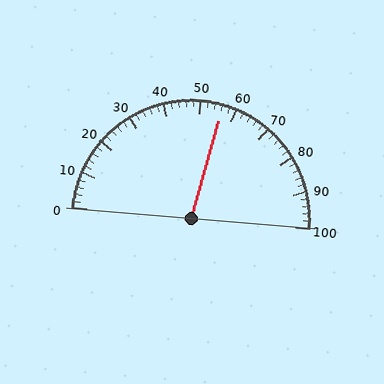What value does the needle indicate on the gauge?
The needle indicates approximately 56.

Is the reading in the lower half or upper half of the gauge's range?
The reading is in the upper half of the range (0 to 100).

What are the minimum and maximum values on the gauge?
The gauge ranges from 0 to 100.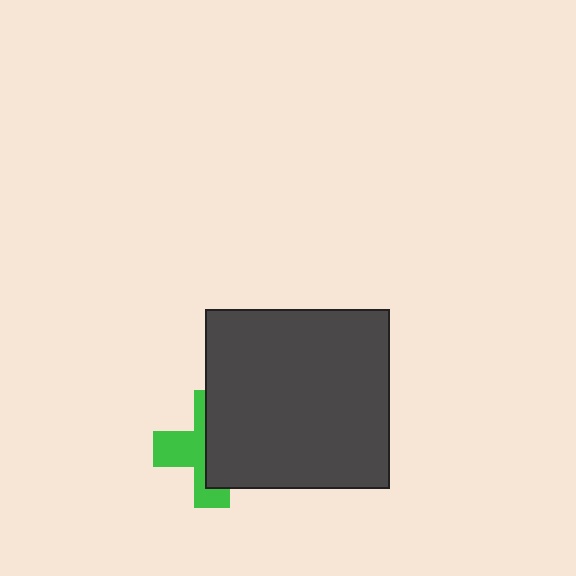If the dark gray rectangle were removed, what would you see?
You would see the complete green cross.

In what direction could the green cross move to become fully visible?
The green cross could move left. That would shift it out from behind the dark gray rectangle entirely.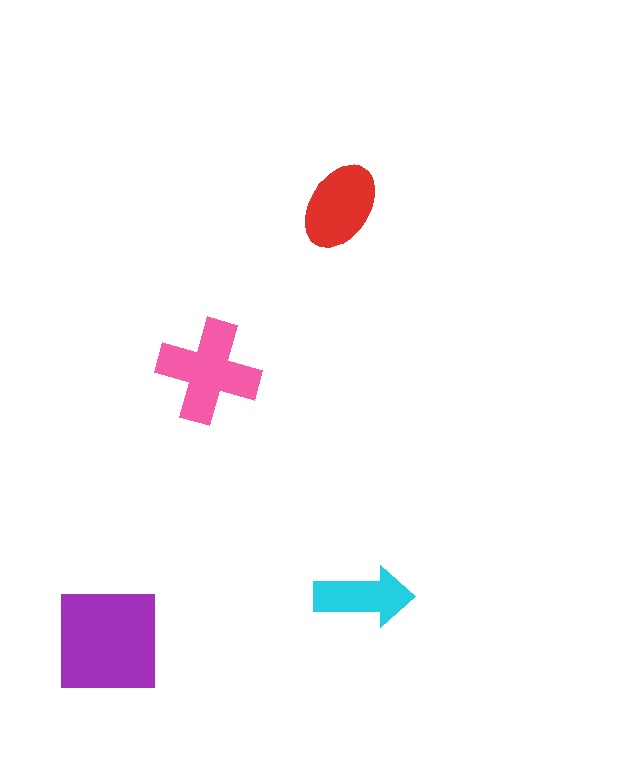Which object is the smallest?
The cyan arrow.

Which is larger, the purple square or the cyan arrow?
The purple square.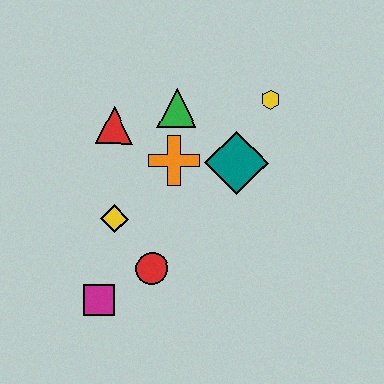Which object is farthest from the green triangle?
The magenta square is farthest from the green triangle.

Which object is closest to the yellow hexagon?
The teal diamond is closest to the yellow hexagon.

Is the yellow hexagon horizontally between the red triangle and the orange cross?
No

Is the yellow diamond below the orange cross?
Yes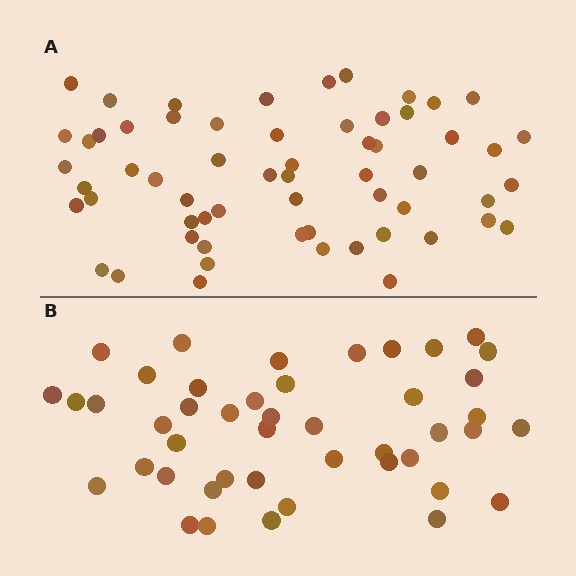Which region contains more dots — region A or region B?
Region A (the top region) has more dots.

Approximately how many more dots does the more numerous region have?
Region A has approximately 15 more dots than region B.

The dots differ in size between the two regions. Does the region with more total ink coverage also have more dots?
No. Region B has more total ink coverage because its dots are larger, but region A actually contains more individual dots. Total area can be misleading — the number of items is what matters here.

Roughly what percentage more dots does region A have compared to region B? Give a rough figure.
About 35% more.